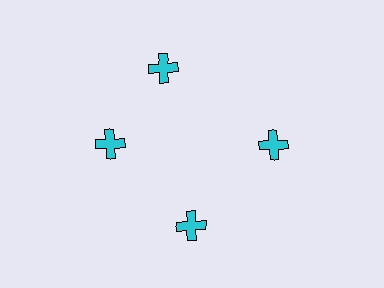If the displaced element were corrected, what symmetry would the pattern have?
It would have 4-fold rotational symmetry — the pattern would map onto itself every 90 degrees.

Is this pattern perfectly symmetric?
No. The 4 cyan crosses are arranged in a ring, but one element near the 12 o'clock position is rotated out of alignment along the ring, breaking the 4-fold rotational symmetry.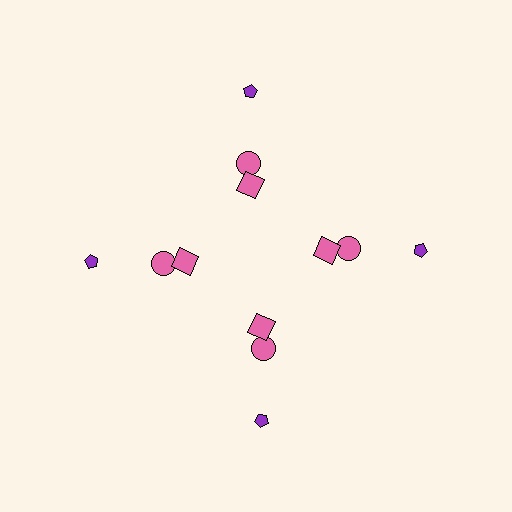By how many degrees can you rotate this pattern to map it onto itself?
The pattern maps onto itself every 90 degrees of rotation.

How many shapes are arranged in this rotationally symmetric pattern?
There are 12 shapes, arranged in 4 groups of 3.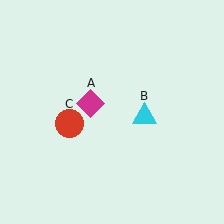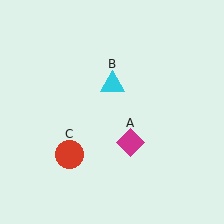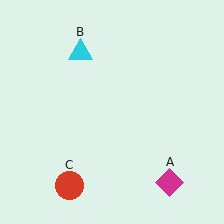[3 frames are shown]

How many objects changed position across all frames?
3 objects changed position: magenta diamond (object A), cyan triangle (object B), red circle (object C).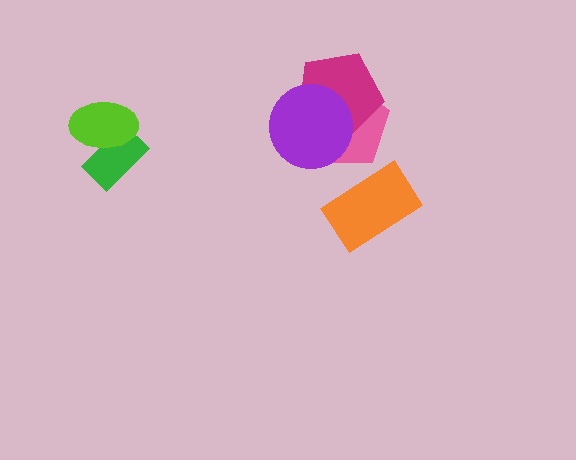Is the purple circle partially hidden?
No, no other shape covers it.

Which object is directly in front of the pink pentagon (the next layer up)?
The magenta pentagon is directly in front of the pink pentagon.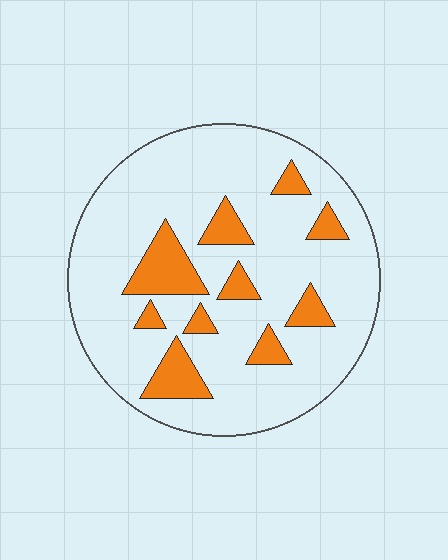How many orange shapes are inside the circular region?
10.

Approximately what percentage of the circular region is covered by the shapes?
Approximately 15%.